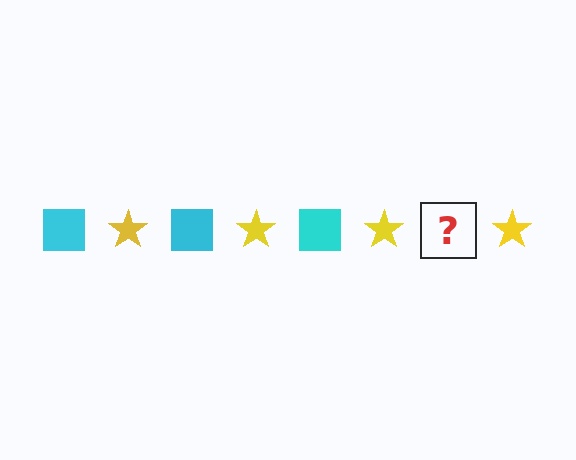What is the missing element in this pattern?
The missing element is a cyan square.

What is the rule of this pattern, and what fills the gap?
The rule is that the pattern alternates between cyan square and yellow star. The gap should be filled with a cyan square.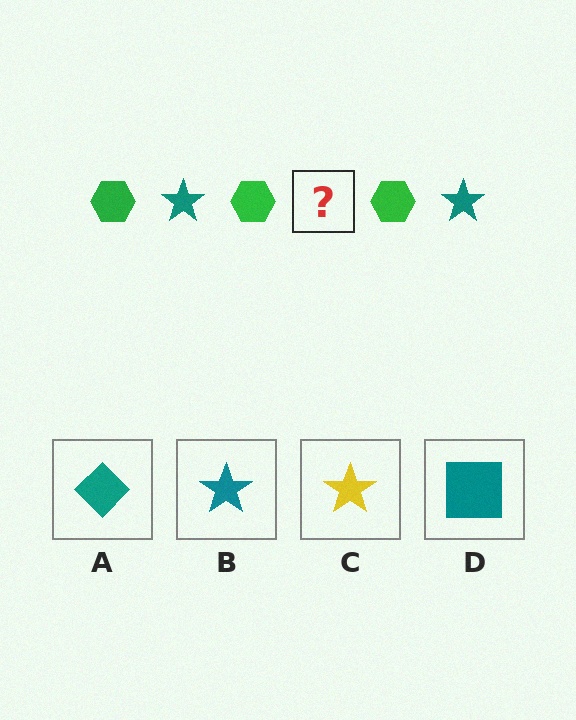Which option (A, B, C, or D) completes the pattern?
B.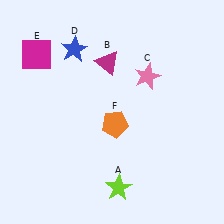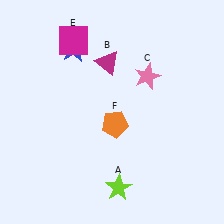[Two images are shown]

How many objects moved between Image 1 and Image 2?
1 object moved between the two images.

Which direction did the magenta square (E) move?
The magenta square (E) moved right.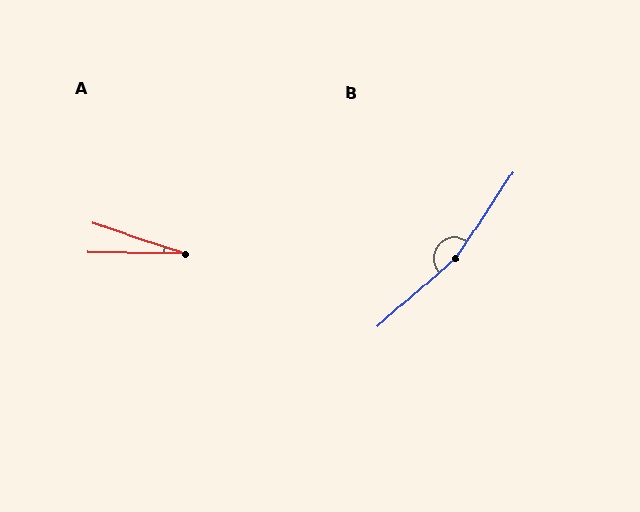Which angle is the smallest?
A, at approximately 17 degrees.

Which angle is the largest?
B, at approximately 165 degrees.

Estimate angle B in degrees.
Approximately 165 degrees.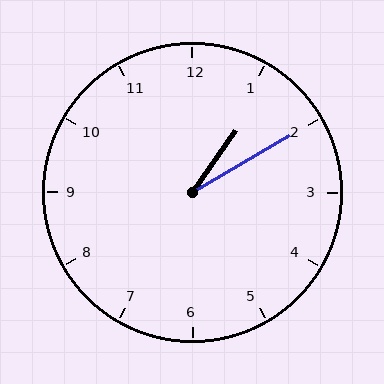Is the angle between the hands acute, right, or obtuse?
It is acute.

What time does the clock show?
1:10.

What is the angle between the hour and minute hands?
Approximately 25 degrees.